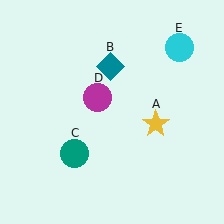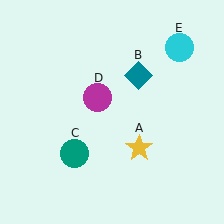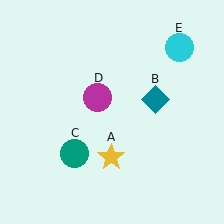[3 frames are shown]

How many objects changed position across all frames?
2 objects changed position: yellow star (object A), teal diamond (object B).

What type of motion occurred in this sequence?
The yellow star (object A), teal diamond (object B) rotated clockwise around the center of the scene.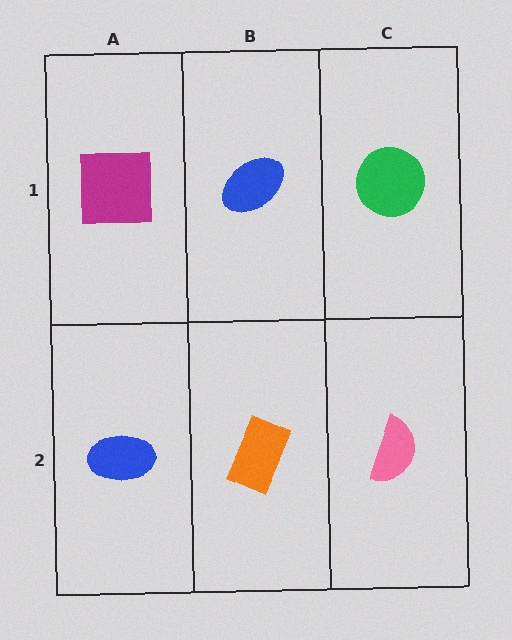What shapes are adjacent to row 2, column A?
A magenta square (row 1, column A), an orange rectangle (row 2, column B).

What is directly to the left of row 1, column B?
A magenta square.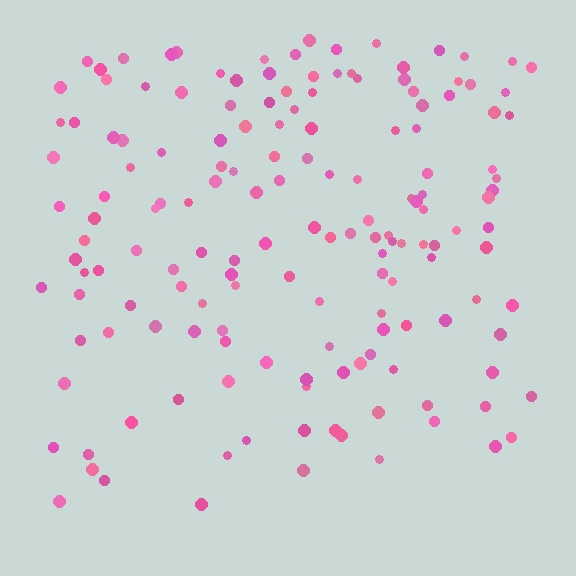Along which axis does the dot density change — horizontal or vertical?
Vertical.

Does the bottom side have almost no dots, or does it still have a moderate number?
Still a moderate number, just noticeably fewer than the top.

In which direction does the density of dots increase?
From bottom to top, with the top side densest.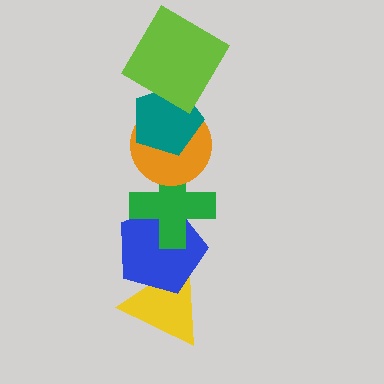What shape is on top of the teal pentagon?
The lime diamond is on top of the teal pentagon.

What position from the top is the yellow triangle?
The yellow triangle is 6th from the top.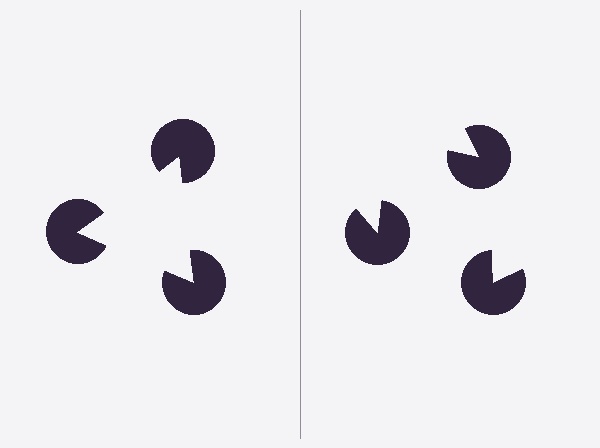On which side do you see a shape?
An illusory triangle appears on the left side. On the right side the wedge cuts are rotated, so no coherent shape forms.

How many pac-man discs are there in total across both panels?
6 — 3 on each side.